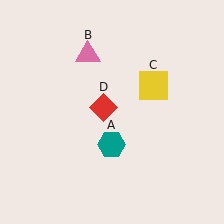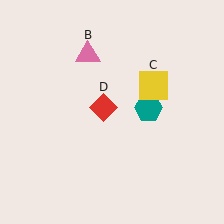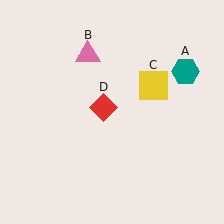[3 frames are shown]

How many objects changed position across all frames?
1 object changed position: teal hexagon (object A).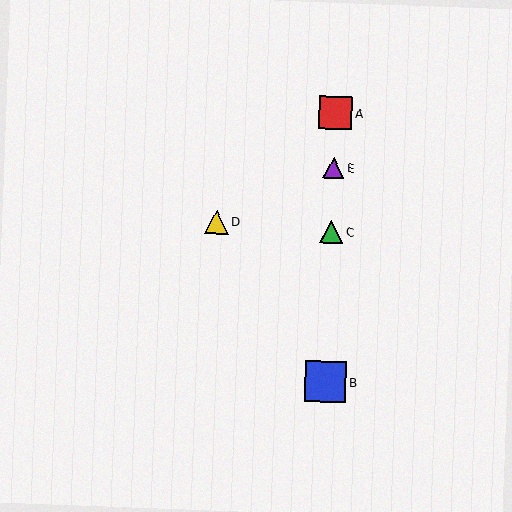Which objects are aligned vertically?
Objects A, B, C, E are aligned vertically.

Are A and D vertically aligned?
No, A is at x≈336 and D is at x≈217.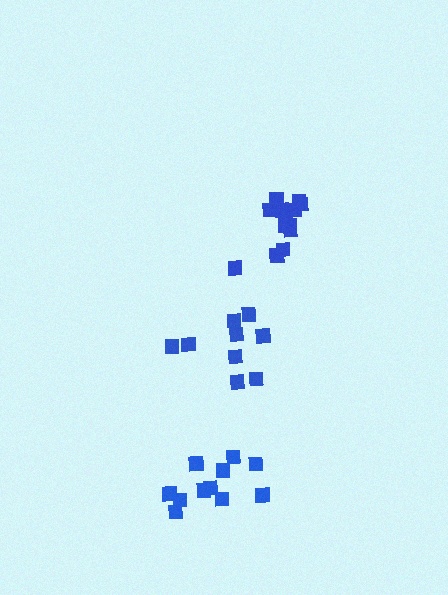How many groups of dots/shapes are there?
There are 3 groups.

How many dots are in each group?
Group 1: 11 dots, Group 2: 9 dots, Group 3: 12 dots (32 total).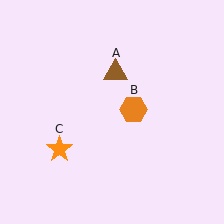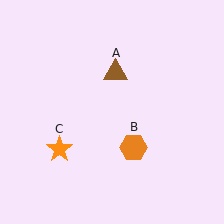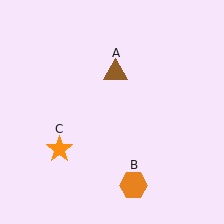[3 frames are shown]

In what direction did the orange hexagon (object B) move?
The orange hexagon (object B) moved down.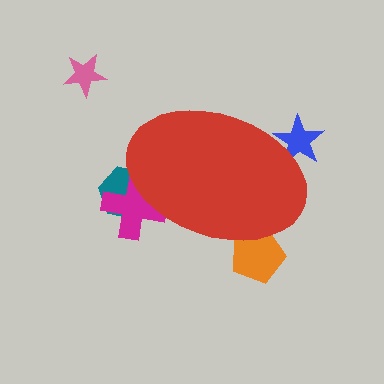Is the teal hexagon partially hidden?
Yes, the teal hexagon is partially hidden behind the red ellipse.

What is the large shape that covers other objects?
A red ellipse.